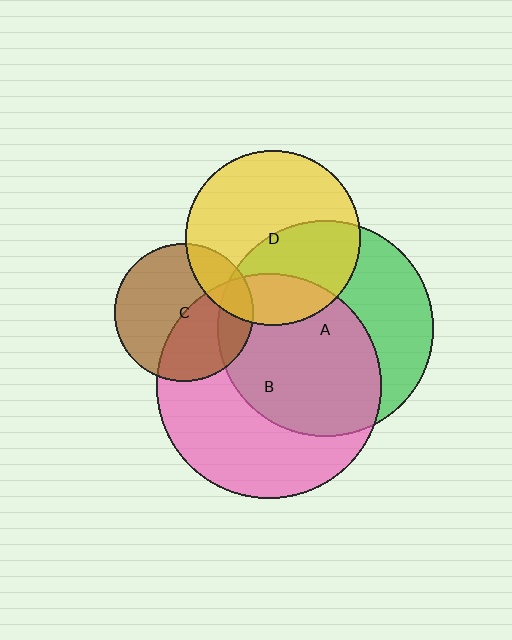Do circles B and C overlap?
Yes.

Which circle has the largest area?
Circle B (pink).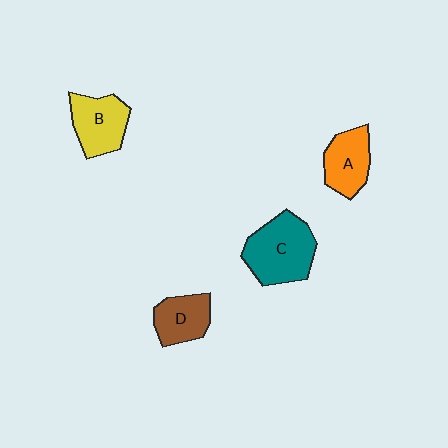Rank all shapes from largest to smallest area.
From largest to smallest: C (teal), B (yellow), A (orange), D (brown).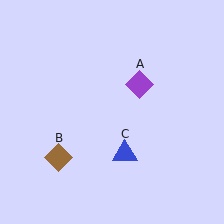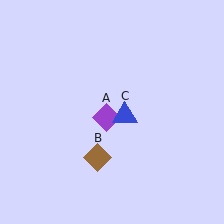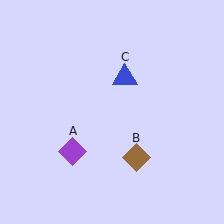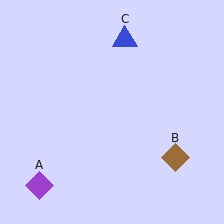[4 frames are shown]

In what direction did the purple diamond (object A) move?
The purple diamond (object A) moved down and to the left.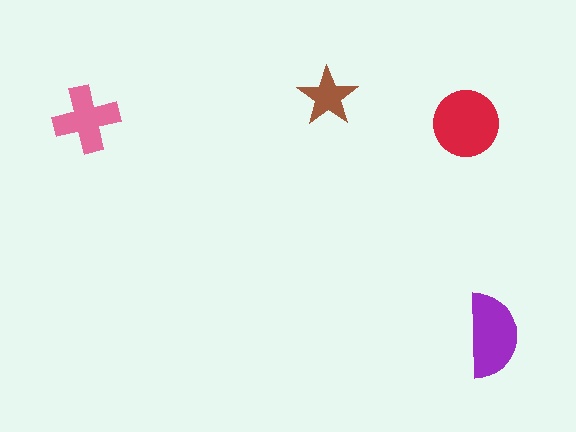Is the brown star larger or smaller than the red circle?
Smaller.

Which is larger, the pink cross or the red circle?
The red circle.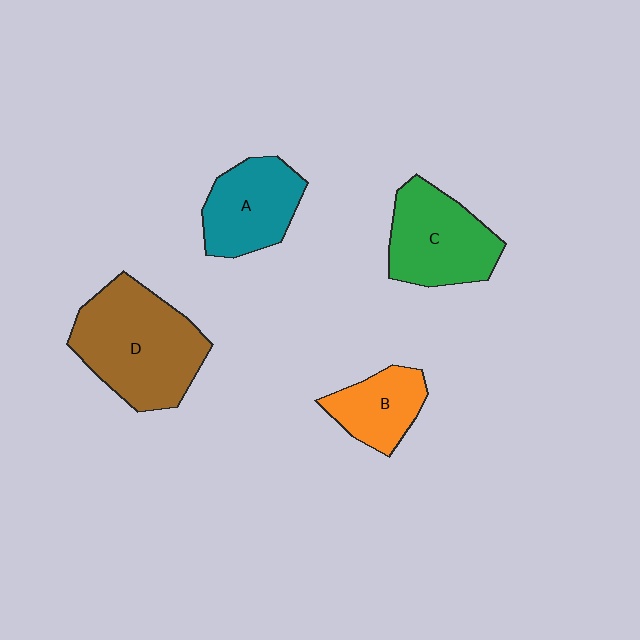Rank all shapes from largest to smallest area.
From largest to smallest: D (brown), C (green), A (teal), B (orange).